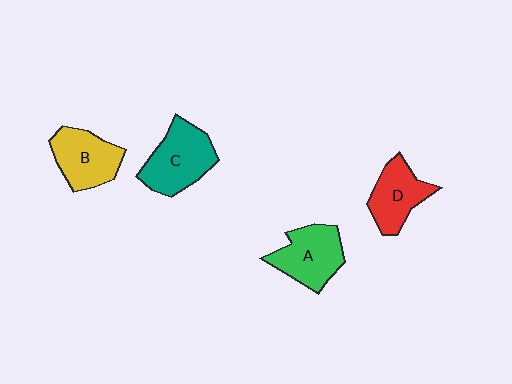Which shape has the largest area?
Shape C (teal).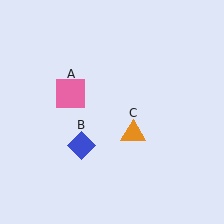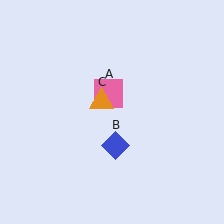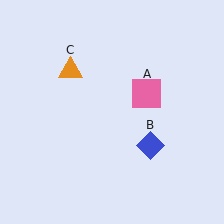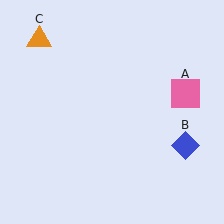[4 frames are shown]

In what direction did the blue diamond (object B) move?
The blue diamond (object B) moved right.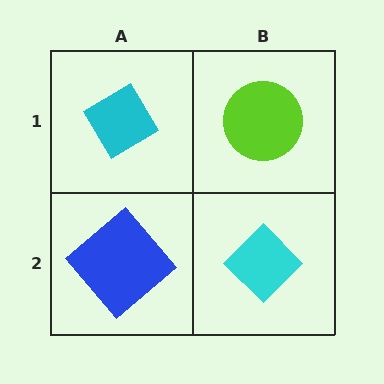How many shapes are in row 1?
2 shapes.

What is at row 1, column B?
A lime circle.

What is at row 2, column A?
A blue diamond.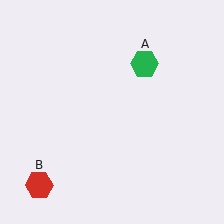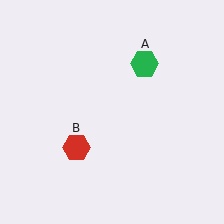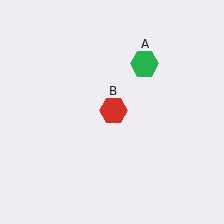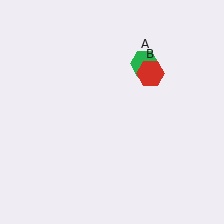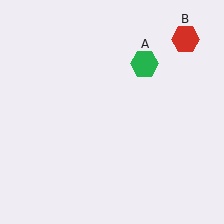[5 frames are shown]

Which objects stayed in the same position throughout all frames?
Green hexagon (object A) remained stationary.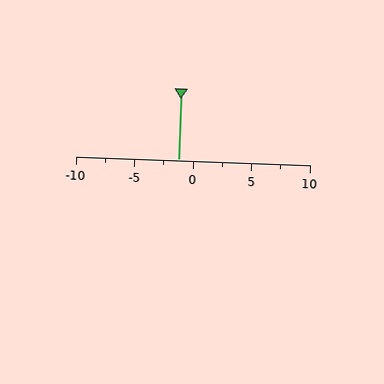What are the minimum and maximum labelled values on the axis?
The axis runs from -10 to 10.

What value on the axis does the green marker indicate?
The marker indicates approximately -1.2.